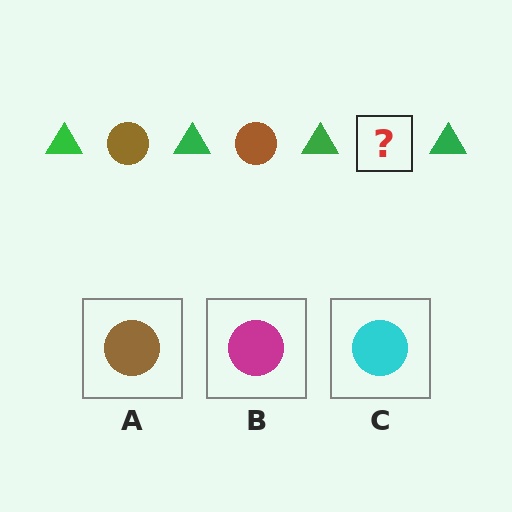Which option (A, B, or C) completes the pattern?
A.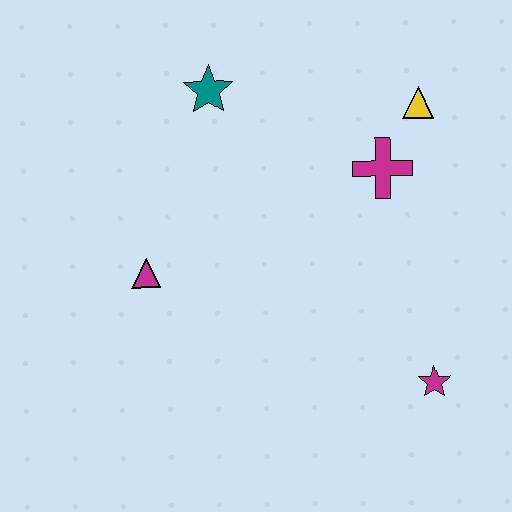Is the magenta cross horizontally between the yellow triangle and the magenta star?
No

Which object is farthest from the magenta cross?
The magenta triangle is farthest from the magenta cross.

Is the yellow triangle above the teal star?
No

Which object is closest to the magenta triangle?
The teal star is closest to the magenta triangle.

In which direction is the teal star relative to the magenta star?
The teal star is above the magenta star.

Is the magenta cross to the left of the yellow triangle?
Yes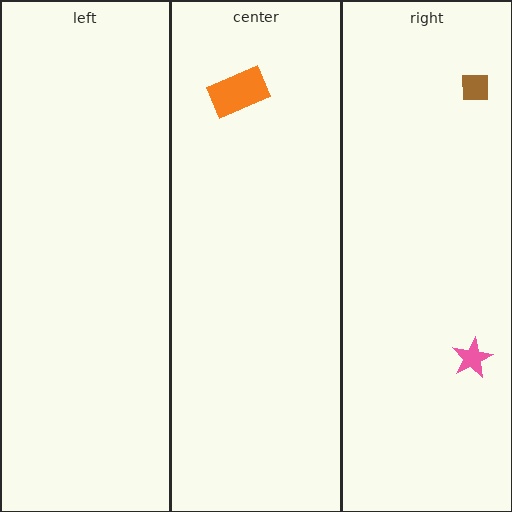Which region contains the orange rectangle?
The center region.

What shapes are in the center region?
The orange rectangle.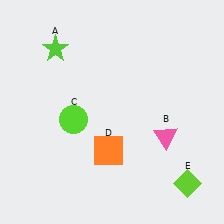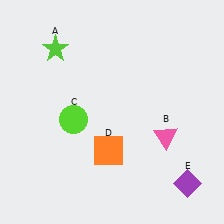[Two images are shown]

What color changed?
The diamond (E) changed from lime in Image 1 to purple in Image 2.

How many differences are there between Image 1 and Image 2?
There is 1 difference between the two images.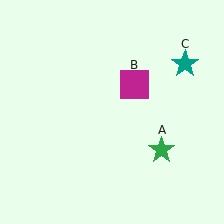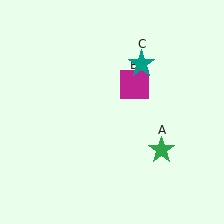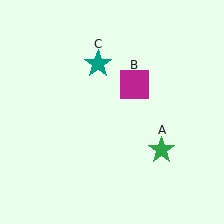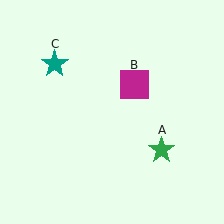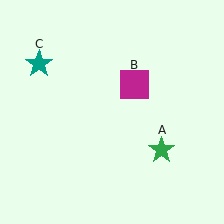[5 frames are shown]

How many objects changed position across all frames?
1 object changed position: teal star (object C).